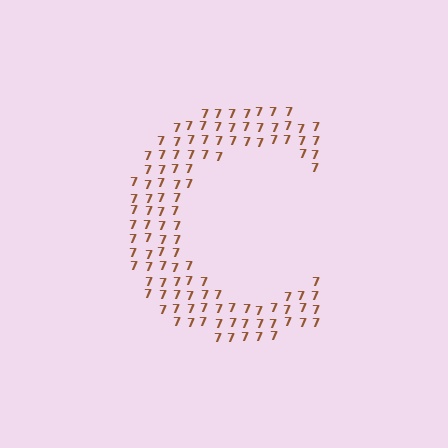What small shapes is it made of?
It is made of small digit 7's.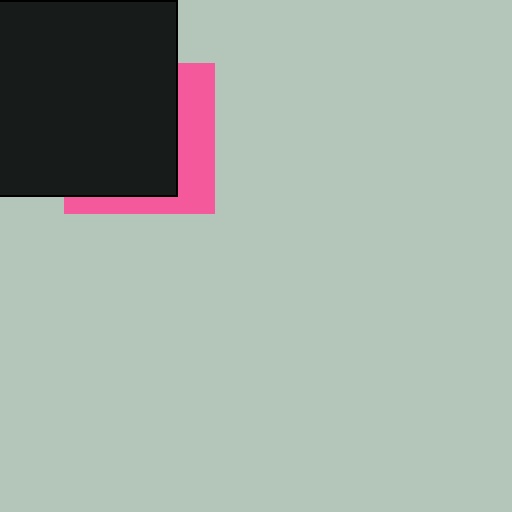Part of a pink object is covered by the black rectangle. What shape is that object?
It is a square.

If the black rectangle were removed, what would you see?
You would see the complete pink square.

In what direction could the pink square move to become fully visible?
The pink square could move right. That would shift it out from behind the black rectangle entirely.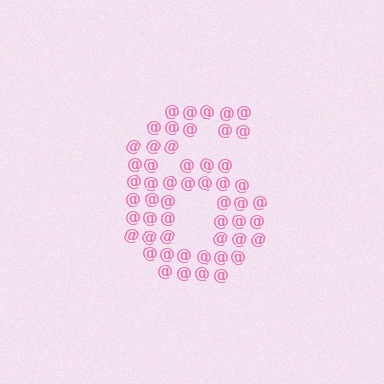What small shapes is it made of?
It is made of small at signs.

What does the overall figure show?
The overall figure shows the digit 6.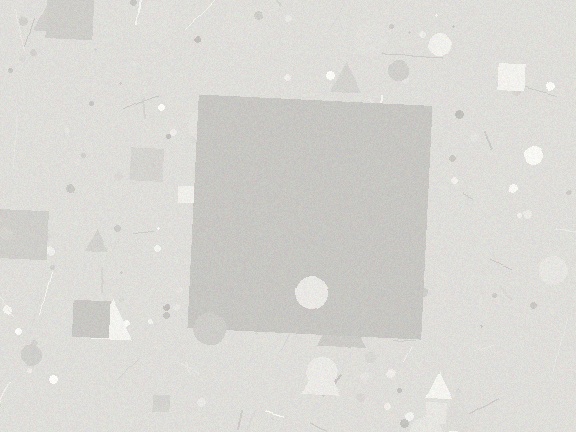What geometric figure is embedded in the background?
A square is embedded in the background.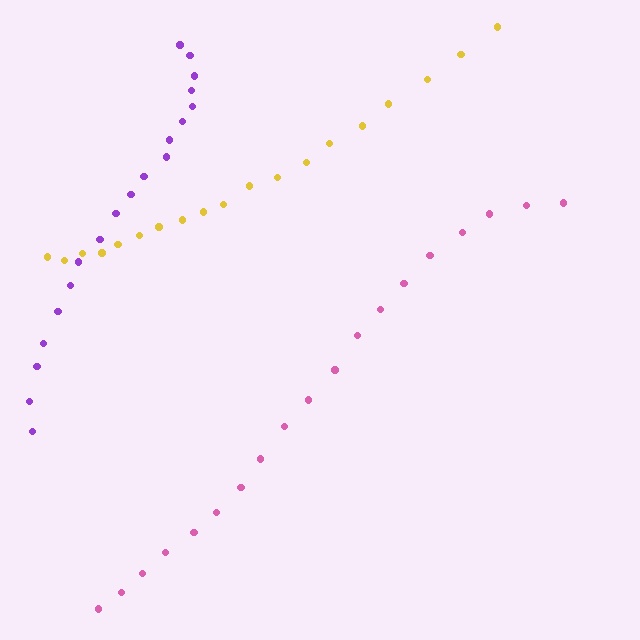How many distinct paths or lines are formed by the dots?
There are 3 distinct paths.